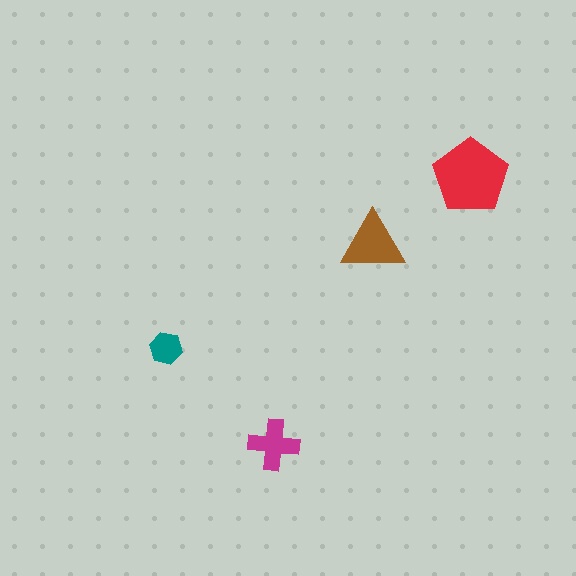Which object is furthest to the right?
The red pentagon is rightmost.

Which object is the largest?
The red pentagon.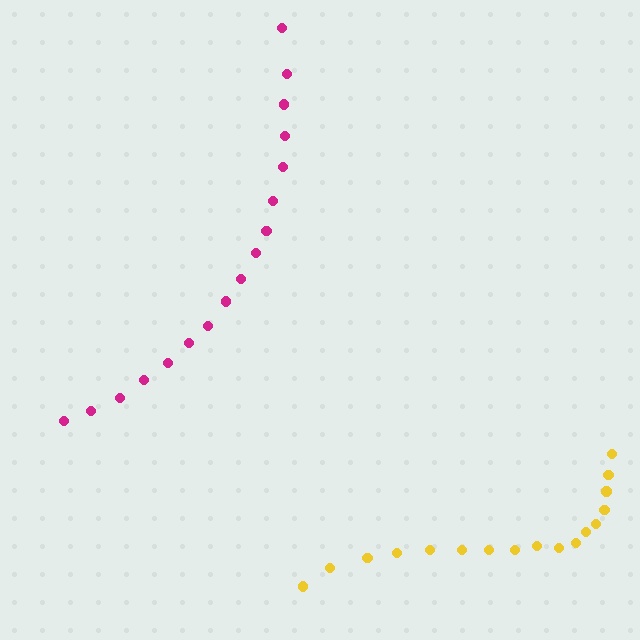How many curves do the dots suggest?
There are 2 distinct paths.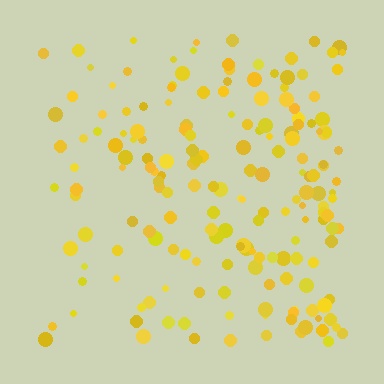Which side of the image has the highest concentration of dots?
The right.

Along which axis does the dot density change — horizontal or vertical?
Horizontal.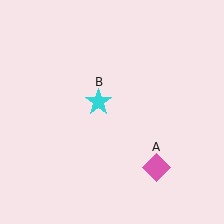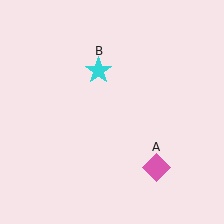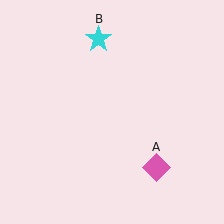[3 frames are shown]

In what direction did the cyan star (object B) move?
The cyan star (object B) moved up.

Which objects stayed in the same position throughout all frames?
Pink diamond (object A) remained stationary.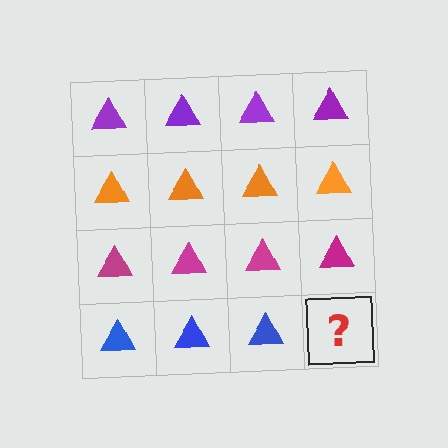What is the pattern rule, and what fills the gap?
The rule is that each row has a consistent color. The gap should be filled with a blue triangle.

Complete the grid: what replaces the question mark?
The question mark should be replaced with a blue triangle.